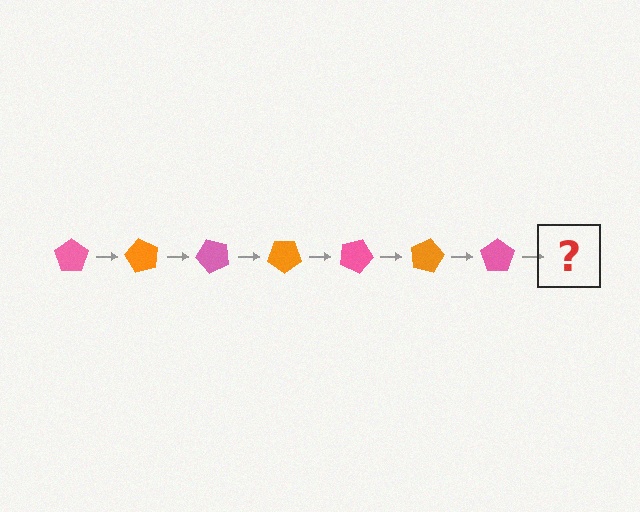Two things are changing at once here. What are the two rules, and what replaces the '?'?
The two rules are that it rotates 60 degrees each step and the color cycles through pink and orange. The '?' should be an orange pentagon, rotated 420 degrees from the start.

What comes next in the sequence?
The next element should be an orange pentagon, rotated 420 degrees from the start.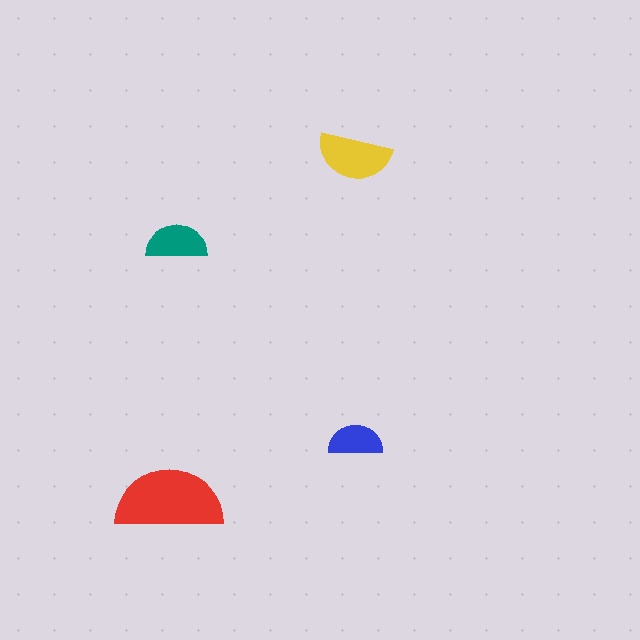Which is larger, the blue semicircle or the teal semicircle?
The teal one.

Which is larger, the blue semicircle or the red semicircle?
The red one.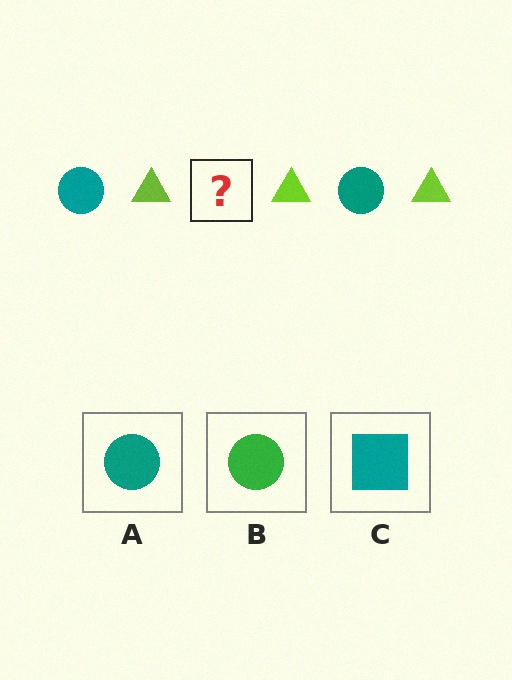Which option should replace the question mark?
Option A.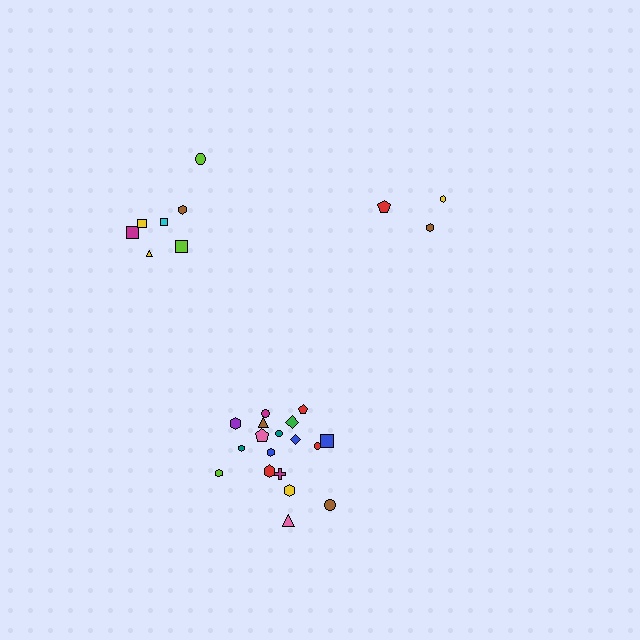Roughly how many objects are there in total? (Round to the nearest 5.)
Roughly 30 objects in total.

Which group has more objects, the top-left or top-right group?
The top-left group.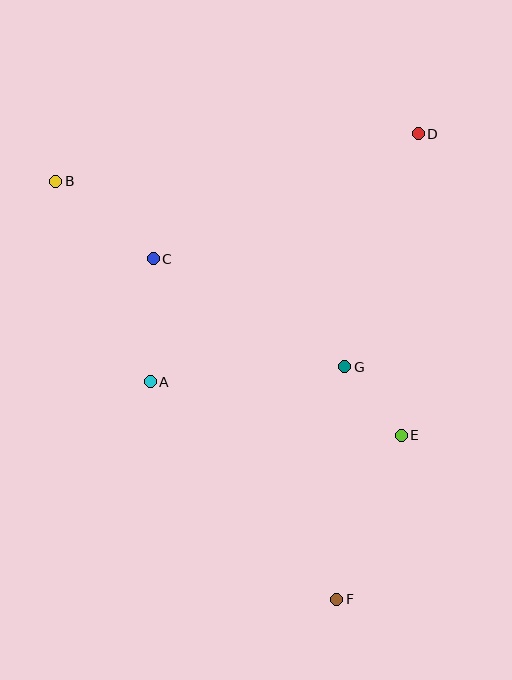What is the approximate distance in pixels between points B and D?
The distance between B and D is approximately 366 pixels.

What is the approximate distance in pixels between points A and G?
The distance between A and G is approximately 195 pixels.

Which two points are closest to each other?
Points E and G are closest to each other.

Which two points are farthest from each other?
Points B and F are farthest from each other.